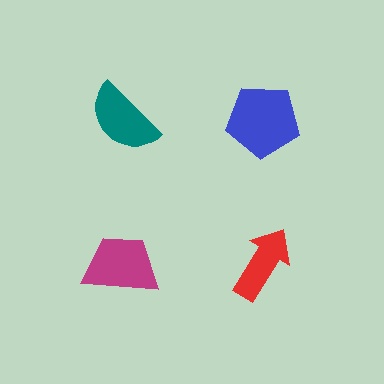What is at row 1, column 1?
A teal semicircle.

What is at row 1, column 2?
A blue pentagon.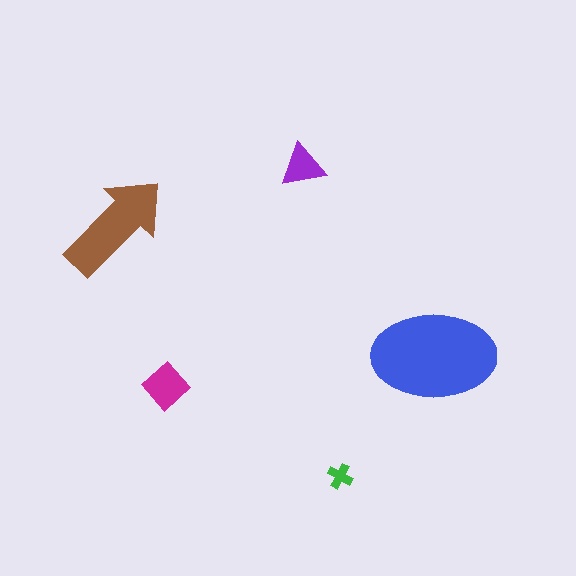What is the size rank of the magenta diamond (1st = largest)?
3rd.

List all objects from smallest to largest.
The green cross, the purple triangle, the magenta diamond, the brown arrow, the blue ellipse.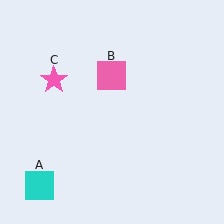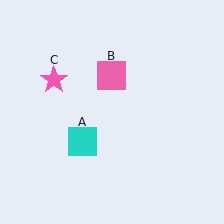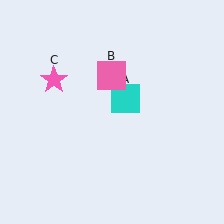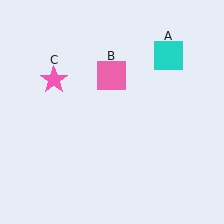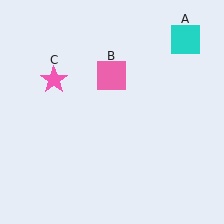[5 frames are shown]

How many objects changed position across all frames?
1 object changed position: cyan square (object A).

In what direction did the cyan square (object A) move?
The cyan square (object A) moved up and to the right.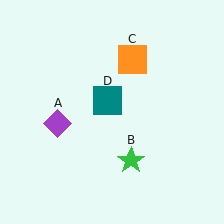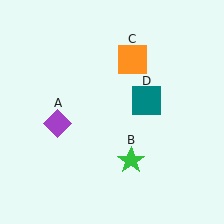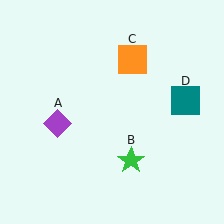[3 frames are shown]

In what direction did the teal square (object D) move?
The teal square (object D) moved right.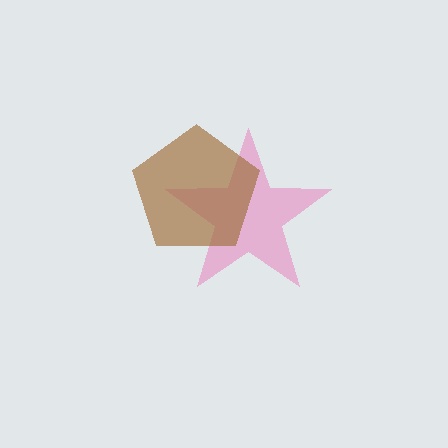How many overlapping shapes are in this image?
There are 2 overlapping shapes in the image.